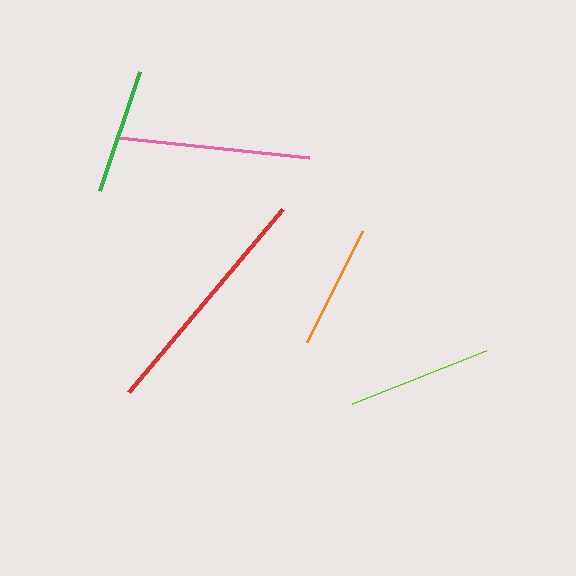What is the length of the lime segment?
The lime segment is approximately 143 pixels long.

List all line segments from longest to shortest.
From longest to shortest: red, pink, lime, green, orange.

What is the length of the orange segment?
The orange segment is approximately 124 pixels long.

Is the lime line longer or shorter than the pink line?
The pink line is longer than the lime line.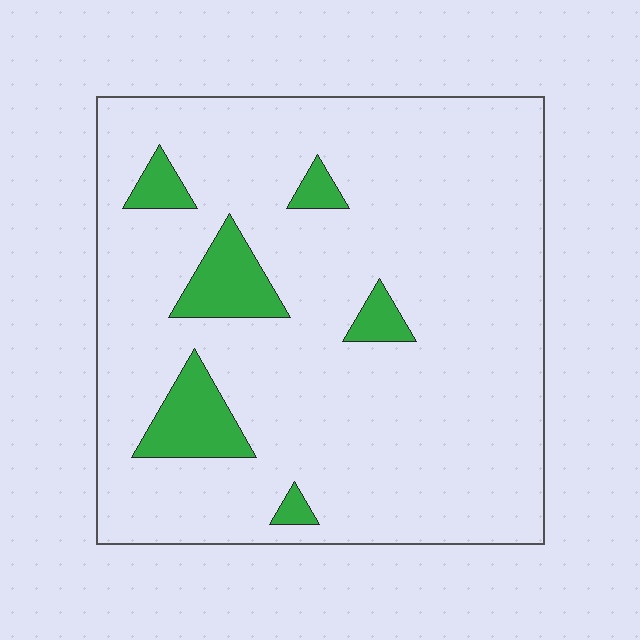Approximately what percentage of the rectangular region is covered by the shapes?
Approximately 10%.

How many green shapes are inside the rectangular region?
6.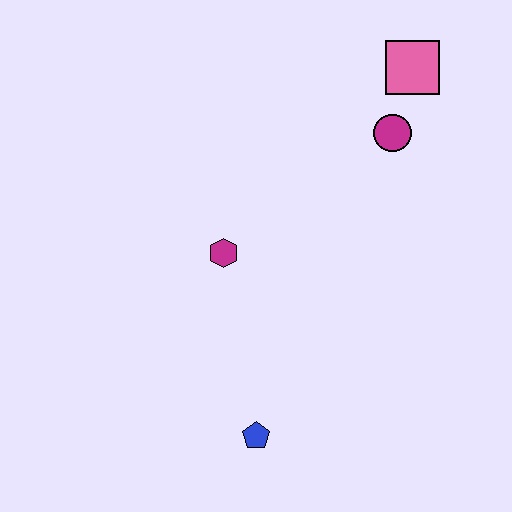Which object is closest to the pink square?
The magenta circle is closest to the pink square.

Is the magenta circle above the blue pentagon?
Yes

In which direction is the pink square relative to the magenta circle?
The pink square is above the magenta circle.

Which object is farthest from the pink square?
The blue pentagon is farthest from the pink square.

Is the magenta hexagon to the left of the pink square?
Yes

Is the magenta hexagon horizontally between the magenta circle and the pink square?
No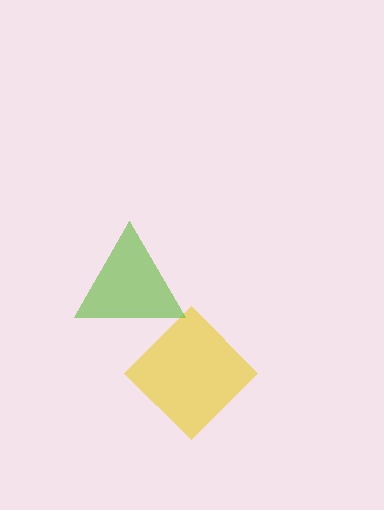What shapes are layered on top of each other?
The layered shapes are: a yellow diamond, a lime triangle.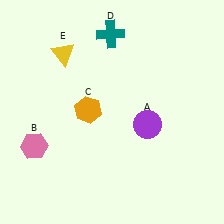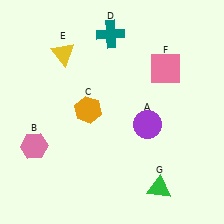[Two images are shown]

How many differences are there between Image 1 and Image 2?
There are 2 differences between the two images.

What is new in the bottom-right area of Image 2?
A green triangle (G) was added in the bottom-right area of Image 2.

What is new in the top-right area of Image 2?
A pink square (F) was added in the top-right area of Image 2.